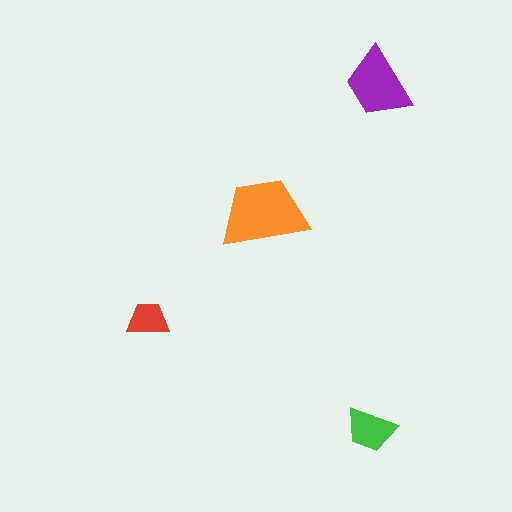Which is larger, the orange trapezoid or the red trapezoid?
The orange one.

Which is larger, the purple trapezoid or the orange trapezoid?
The orange one.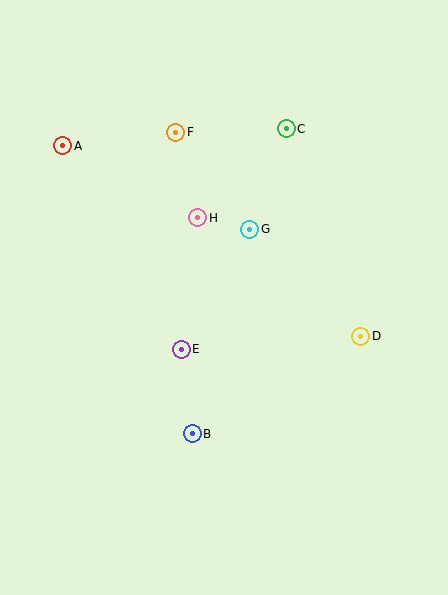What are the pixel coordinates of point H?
Point H is at (198, 218).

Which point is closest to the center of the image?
Point E at (181, 349) is closest to the center.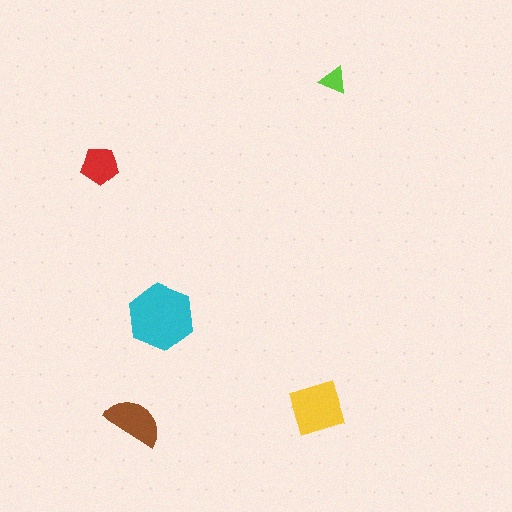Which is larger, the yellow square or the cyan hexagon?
The cyan hexagon.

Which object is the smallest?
The lime triangle.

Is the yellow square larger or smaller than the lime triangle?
Larger.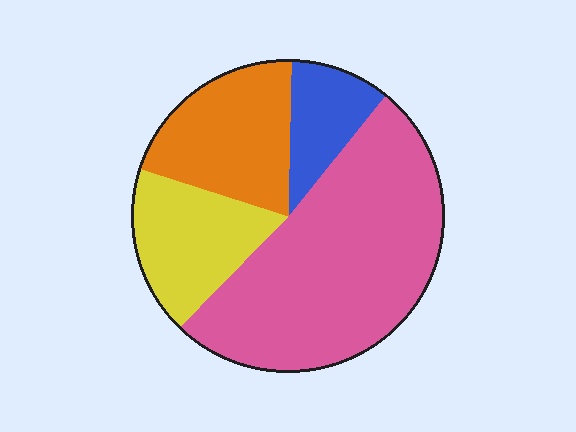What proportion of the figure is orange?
Orange covers roughly 20% of the figure.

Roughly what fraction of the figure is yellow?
Yellow takes up less than a quarter of the figure.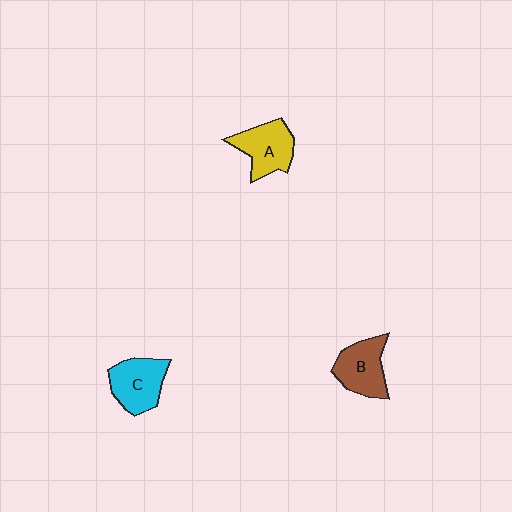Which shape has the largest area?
Shape C (cyan).